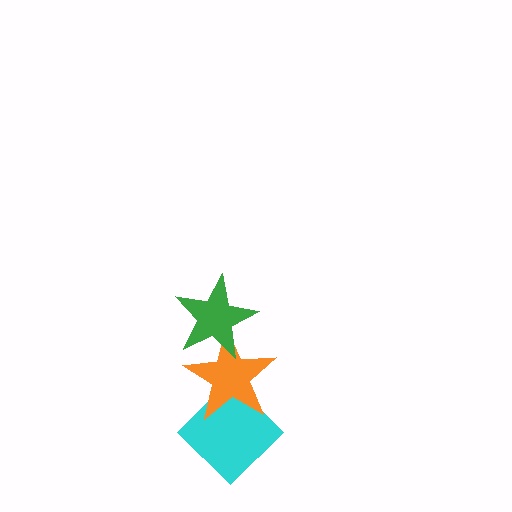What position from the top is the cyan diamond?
The cyan diamond is 3rd from the top.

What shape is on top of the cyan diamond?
The orange star is on top of the cyan diamond.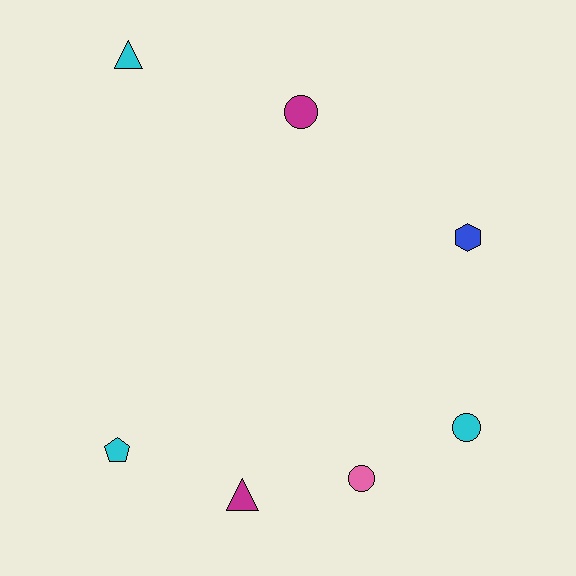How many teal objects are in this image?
There are no teal objects.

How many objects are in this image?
There are 7 objects.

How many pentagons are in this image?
There is 1 pentagon.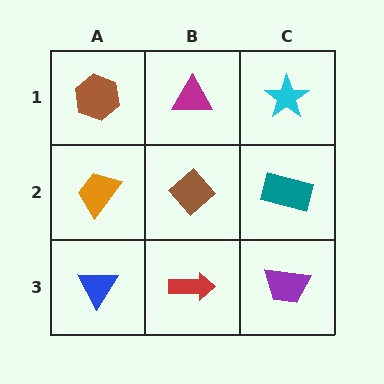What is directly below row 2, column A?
A blue triangle.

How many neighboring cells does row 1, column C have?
2.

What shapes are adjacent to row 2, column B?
A magenta triangle (row 1, column B), a red arrow (row 3, column B), an orange trapezoid (row 2, column A), a teal rectangle (row 2, column C).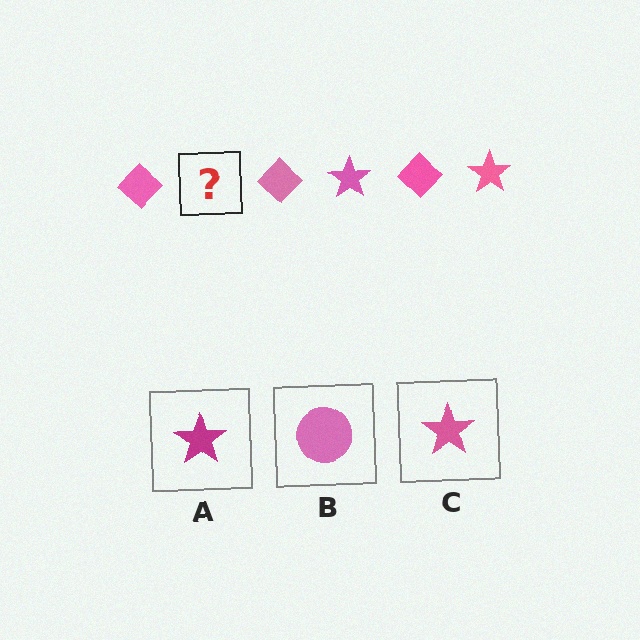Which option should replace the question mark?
Option C.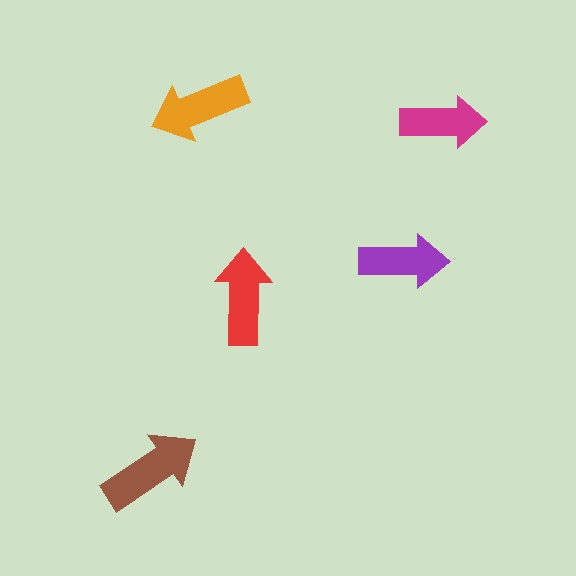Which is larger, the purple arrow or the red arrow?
The red one.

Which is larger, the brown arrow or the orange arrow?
The brown one.